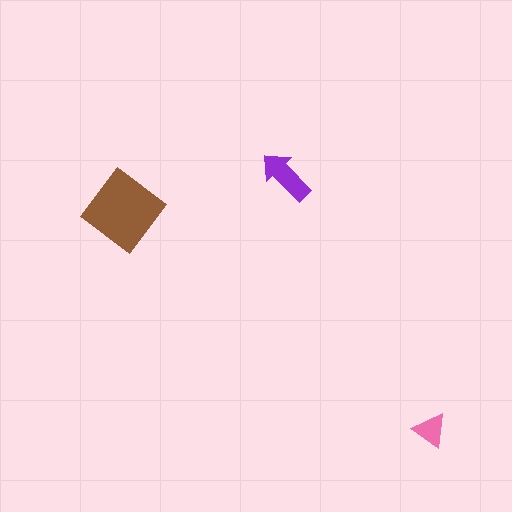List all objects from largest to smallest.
The brown diamond, the purple arrow, the pink triangle.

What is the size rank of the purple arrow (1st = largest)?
2nd.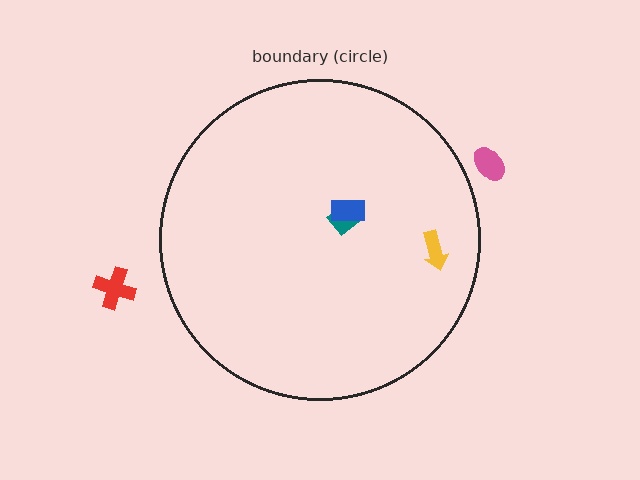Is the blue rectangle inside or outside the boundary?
Inside.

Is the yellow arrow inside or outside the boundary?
Inside.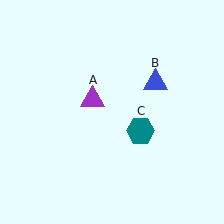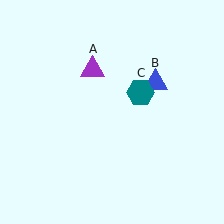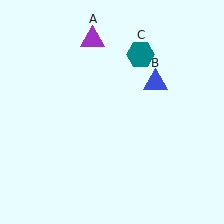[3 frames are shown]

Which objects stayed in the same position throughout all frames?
Blue triangle (object B) remained stationary.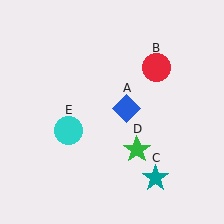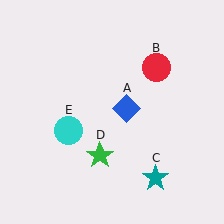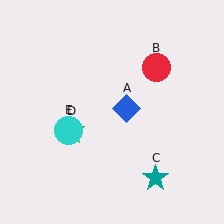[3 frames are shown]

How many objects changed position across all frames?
1 object changed position: green star (object D).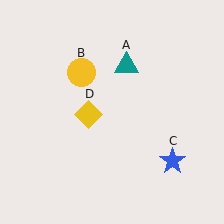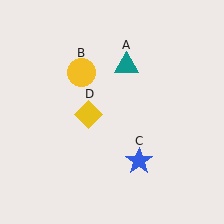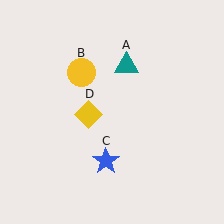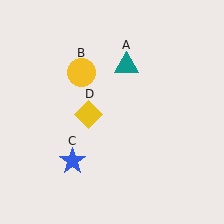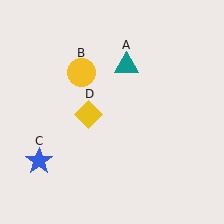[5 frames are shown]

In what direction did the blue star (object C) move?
The blue star (object C) moved left.